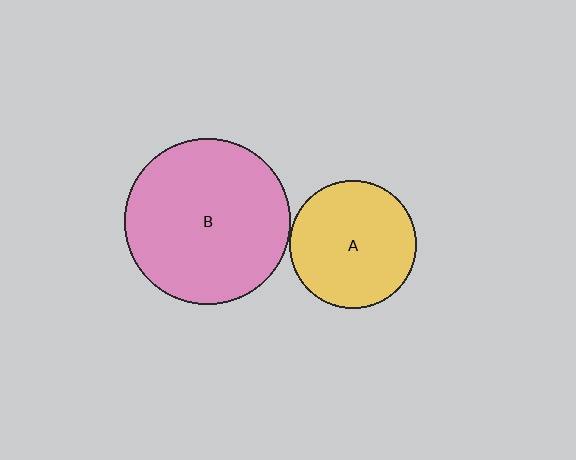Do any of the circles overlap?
No, none of the circles overlap.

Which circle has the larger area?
Circle B (pink).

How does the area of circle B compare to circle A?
Approximately 1.7 times.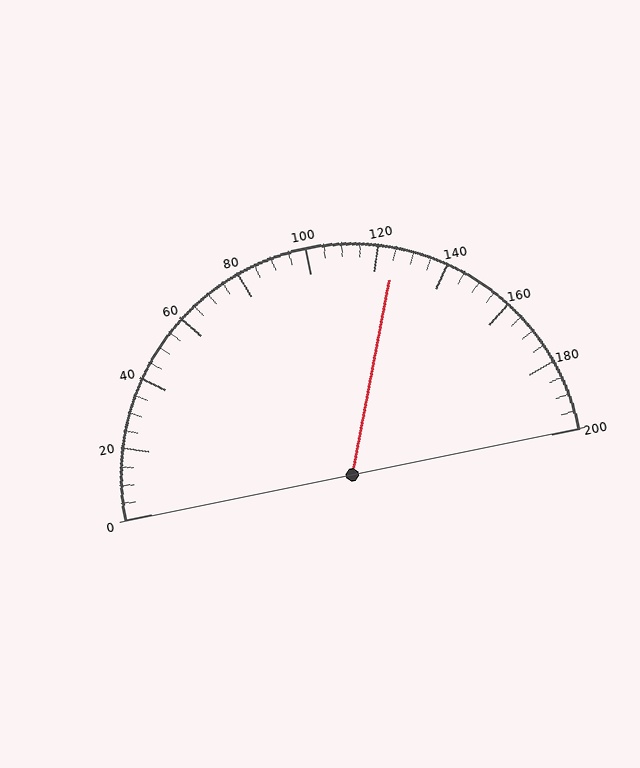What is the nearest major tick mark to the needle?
The nearest major tick mark is 120.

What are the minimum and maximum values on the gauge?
The gauge ranges from 0 to 200.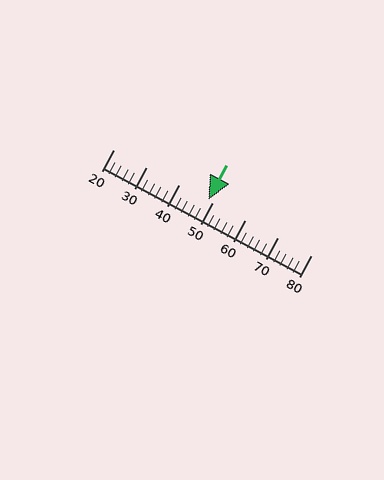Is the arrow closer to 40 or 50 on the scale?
The arrow is closer to 50.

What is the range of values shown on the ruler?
The ruler shows values from 20 to 80.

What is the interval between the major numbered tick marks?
The major tick marks are spaced 10 units apart.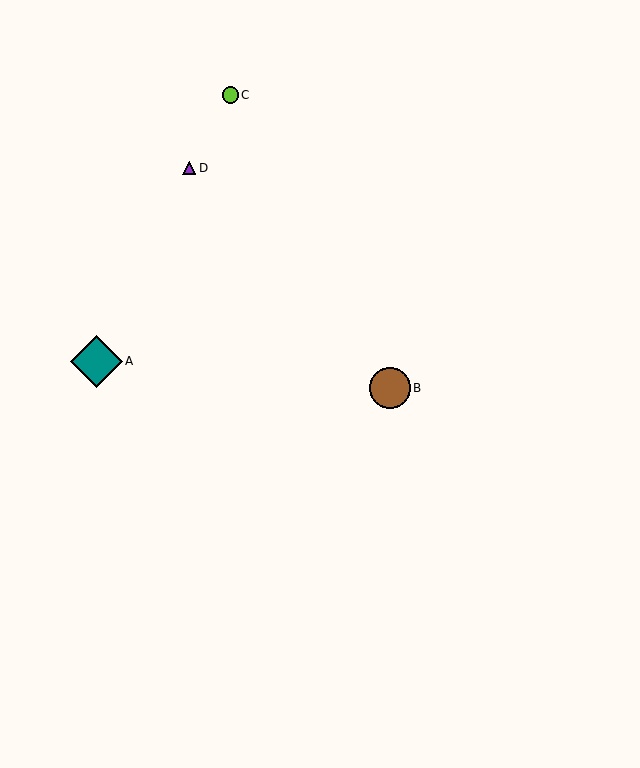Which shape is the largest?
The teal diamond (labeled A) is the largest.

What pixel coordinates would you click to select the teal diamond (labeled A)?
Click at (96, 361) to select the teal diamond A.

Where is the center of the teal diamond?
The center of the teal diamond is at (96, 361).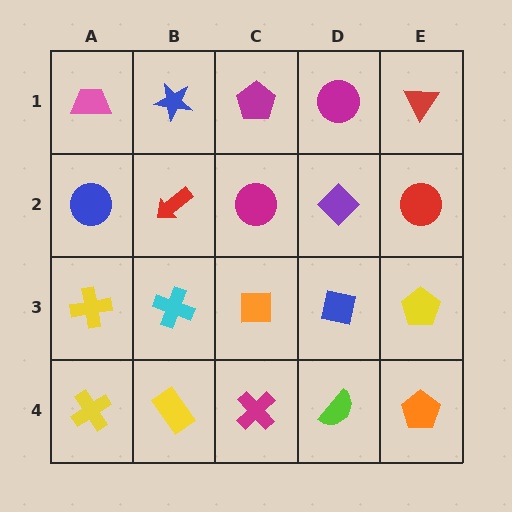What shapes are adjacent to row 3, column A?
A blue circle (row 2, column A), a yellow cross (row 4, column A), a cyan cross (row 3, column B).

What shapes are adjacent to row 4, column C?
An orange square (row 3, column C), a yellow rectangle (row 4, column B), a lime semicircle (row 4, column D).